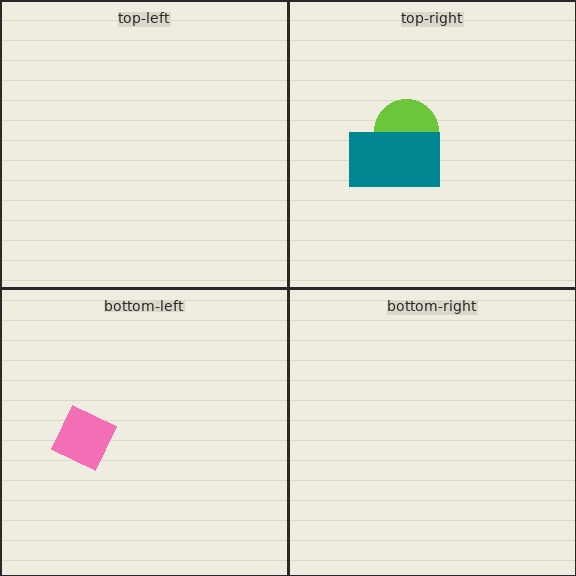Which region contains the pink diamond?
The bottom-left region.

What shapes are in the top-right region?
The lime circle, the teal rectangle.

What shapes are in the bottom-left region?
The pink diamond.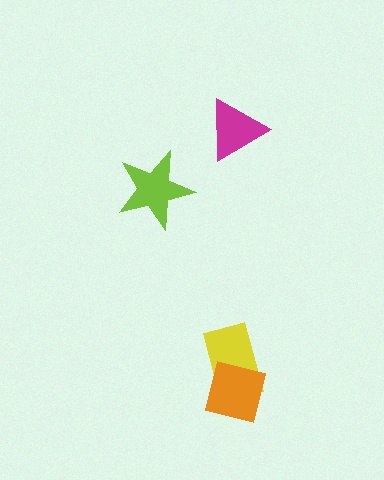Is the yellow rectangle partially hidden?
Yes, it is partially covered by another shape.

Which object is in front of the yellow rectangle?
The orange square is in front of the yellow rectangle.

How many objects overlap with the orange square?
1 object overlaps with the orange square.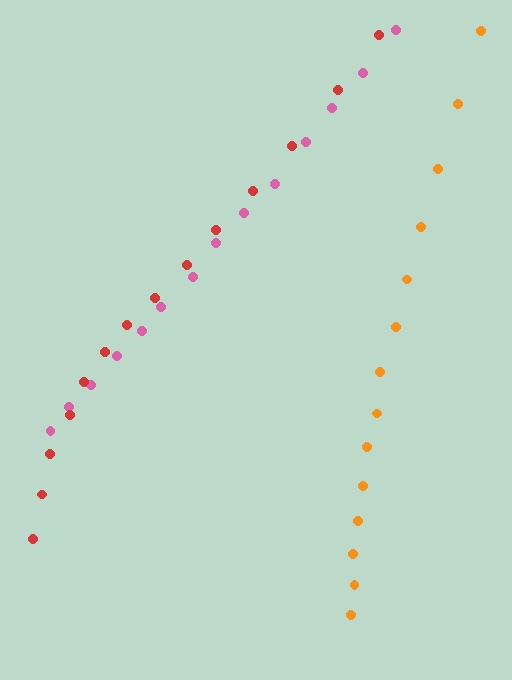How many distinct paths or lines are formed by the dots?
There are 3 distinct paths.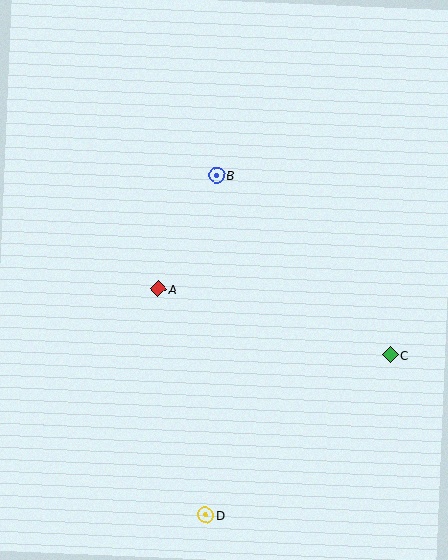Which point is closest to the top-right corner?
Point B is closest to the top-right corner.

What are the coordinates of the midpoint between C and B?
The midpoint between C and B is at (303, 265).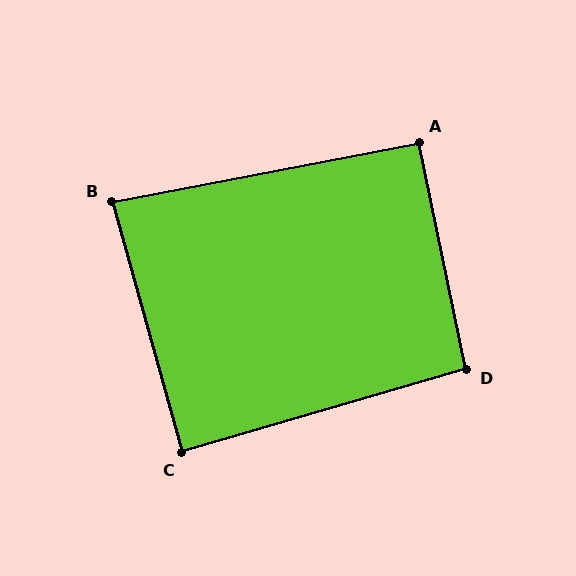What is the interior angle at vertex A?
Approximately 91 degrees (approximately right).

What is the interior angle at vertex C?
Approximately 89 degrees (approximately right).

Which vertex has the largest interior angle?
D, at approximately 95 degrees.